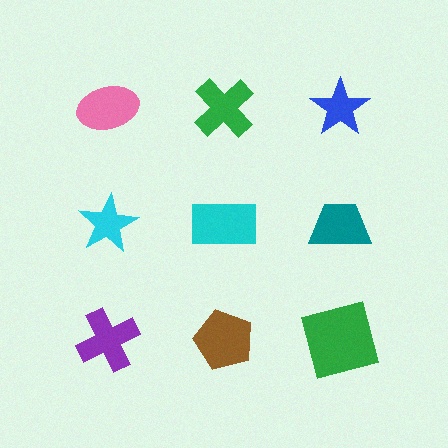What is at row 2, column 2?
A cyan rectangle.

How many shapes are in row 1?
3 shapes.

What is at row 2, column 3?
A teal trapezoid.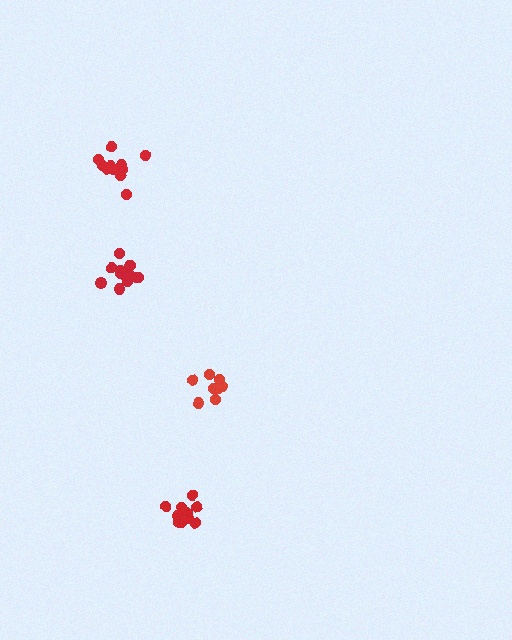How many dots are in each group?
Group 1: 10 dots, Group 2: 13 dots, Group 3: 8 dots, Group 4: 13 dots (44 total).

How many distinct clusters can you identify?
There are 4 distinct clusters.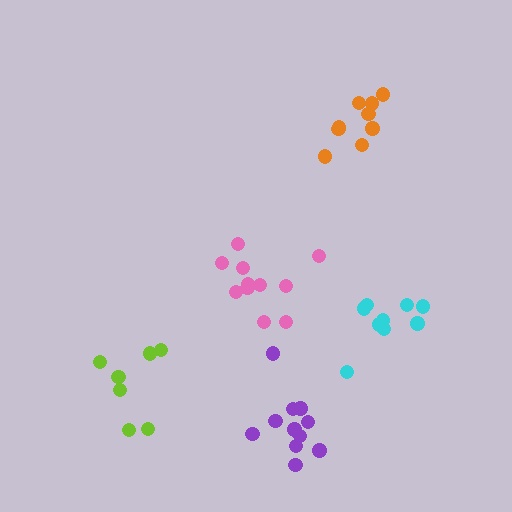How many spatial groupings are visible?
There are 5 spatial groupings.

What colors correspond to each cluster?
The clusters are colored: pink, orange, purple, cyan, lime.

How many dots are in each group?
Group 1: 11 dots, Group 2: 9 dots, Group 3: 11 dots, Group 4: 9 dots, Group 5: 7 dots (47 total).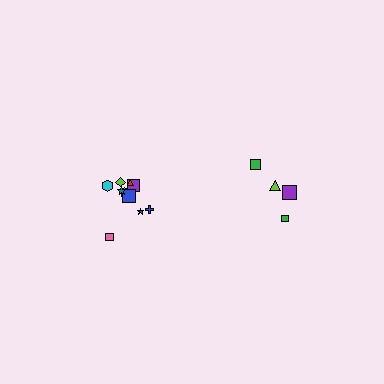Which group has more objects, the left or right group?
The left group.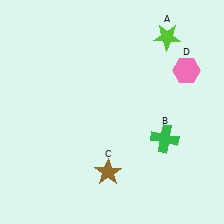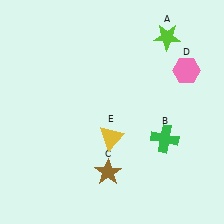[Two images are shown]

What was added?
A yellow triangle (E) was added in Image 2.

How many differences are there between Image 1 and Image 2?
There is 1 difference between the two images.